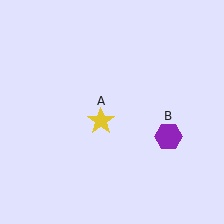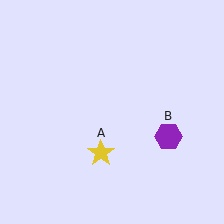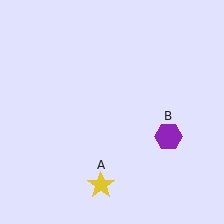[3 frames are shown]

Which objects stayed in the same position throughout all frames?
Purple hexagon (object B) remained stationary.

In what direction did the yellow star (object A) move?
The yellow star (object A) moved down.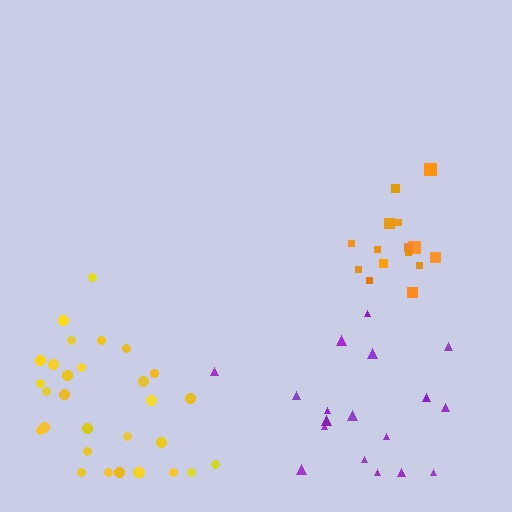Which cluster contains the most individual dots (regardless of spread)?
Yellow (30).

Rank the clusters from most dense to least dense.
orange, purple, yellow.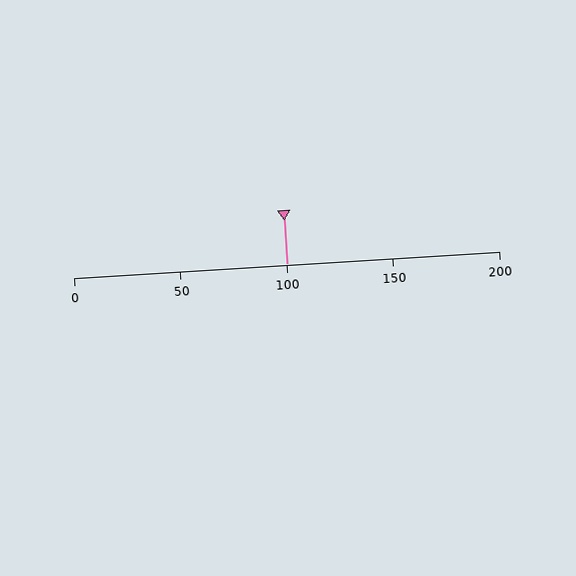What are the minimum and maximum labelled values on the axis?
The axis runs from 0 to 200.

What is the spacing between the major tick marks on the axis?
The major ticks are spaced 50 apart.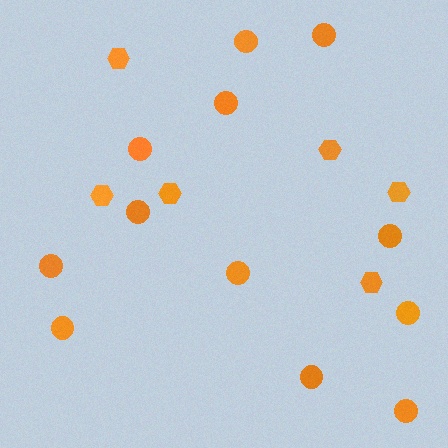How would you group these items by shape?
There are 2 groups: one group of circles (12) and one group of hexagons (6).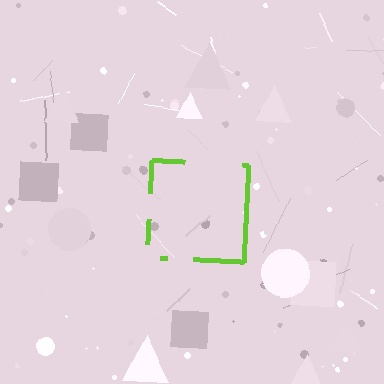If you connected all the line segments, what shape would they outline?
They would outline a square.